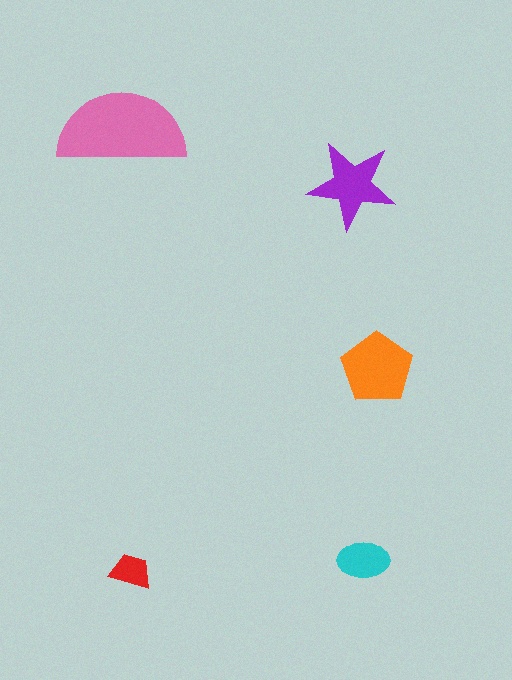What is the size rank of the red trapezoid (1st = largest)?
5th.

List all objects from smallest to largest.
The red trapezoid, the cyan ellipse, the purple star, the orange pentagon, the pink semicircle.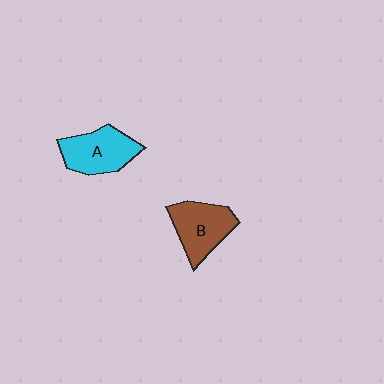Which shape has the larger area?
Shape A (cyan).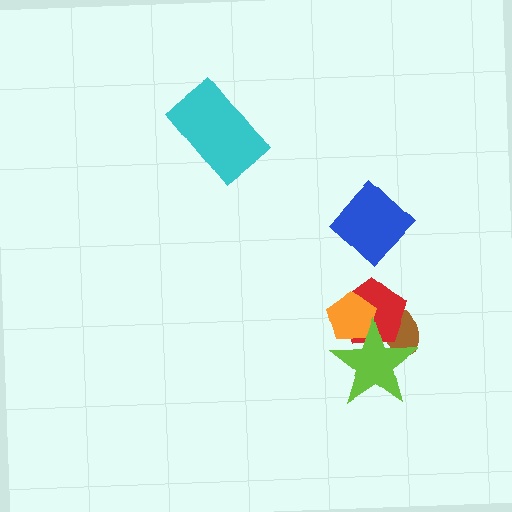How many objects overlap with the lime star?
3 objects overlap with the lime star.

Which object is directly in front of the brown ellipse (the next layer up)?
The red pentagon is directly in front of the brown ellipse.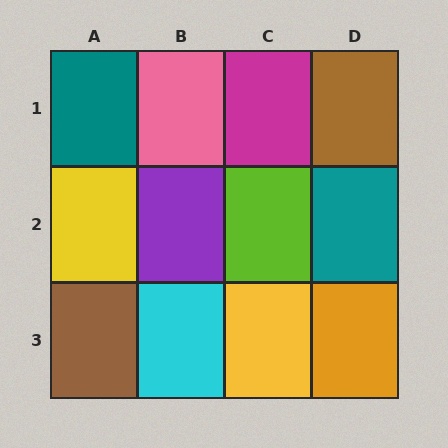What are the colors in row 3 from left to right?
Brown, cyan, yellow, orange.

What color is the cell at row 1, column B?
Pink.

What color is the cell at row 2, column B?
Purple.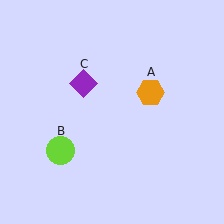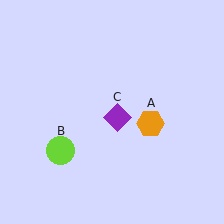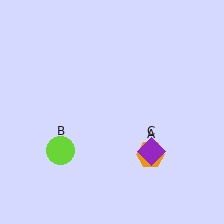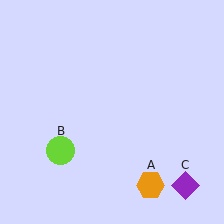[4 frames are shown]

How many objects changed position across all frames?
2 objects changed position: orange hexagon (object A), purple diamond (object C).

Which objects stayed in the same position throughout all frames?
Lime circle (object B) remained stationary.